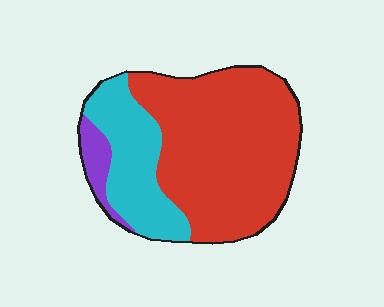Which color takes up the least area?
Purple, at roughly 5%.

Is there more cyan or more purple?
Cyan.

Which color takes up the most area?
Red, at roughly 65%.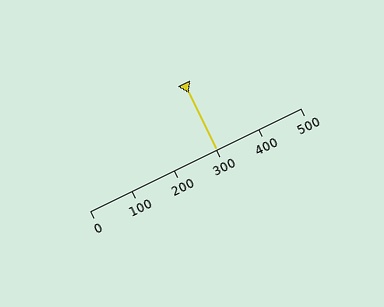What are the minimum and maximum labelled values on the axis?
The axis runs from 0 to 500.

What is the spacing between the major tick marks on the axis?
The major ticks are spaced 100 apart.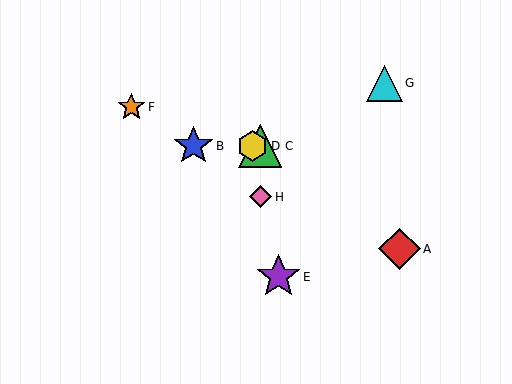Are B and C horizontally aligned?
Yes, both are at y≈146.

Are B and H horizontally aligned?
No, B is at y≈146 and H is at y≈197.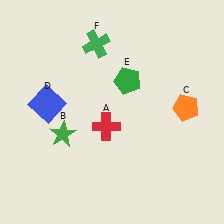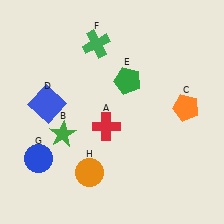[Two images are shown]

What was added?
A blue circle (G), an orange circle (H) were added in Image 2.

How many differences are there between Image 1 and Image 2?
There are 2 differences between the two images.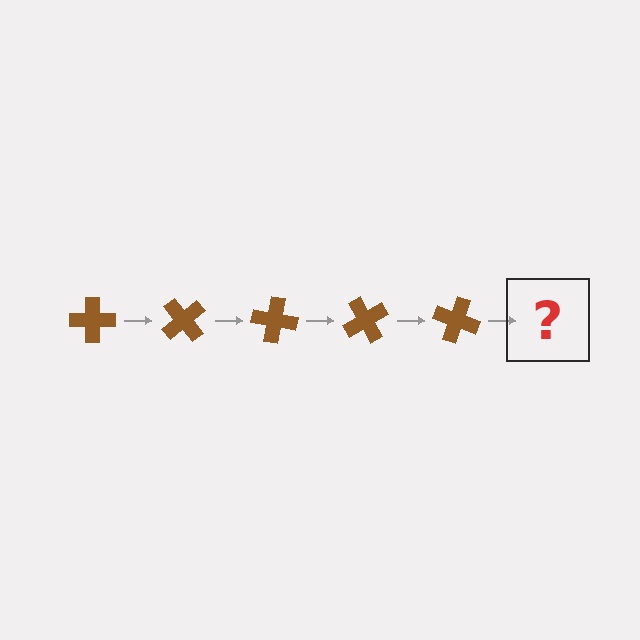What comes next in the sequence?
The next element should be a brown cross rotated 250 degrees.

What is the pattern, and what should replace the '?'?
The pattern is that the cross rotates 50 degrees each step. The '?' should be a brown cross rotated 250 degrees.